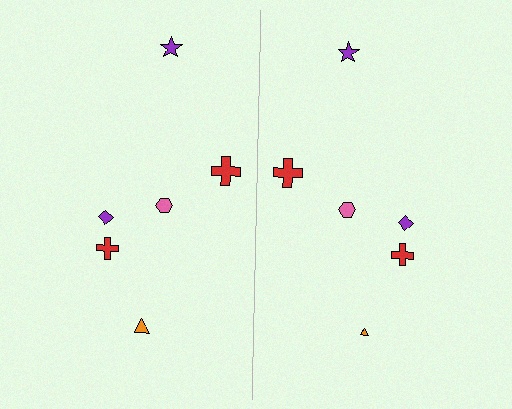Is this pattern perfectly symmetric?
No, the pattern is not perfectly symmetric. The orange triangle on the right side has a different size than its mirror counterpart.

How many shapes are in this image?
There are 12 shapes in this image.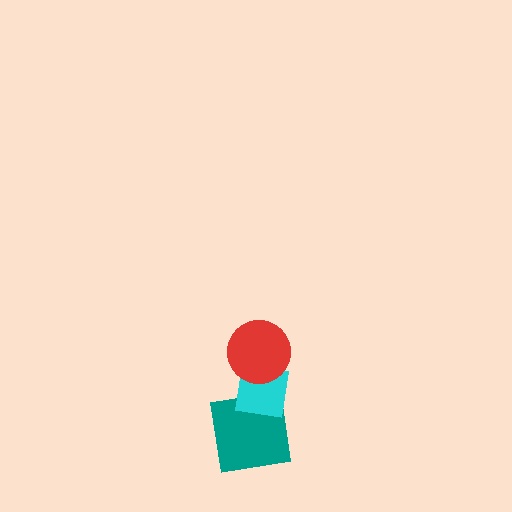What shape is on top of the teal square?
The cyan square is on top of the teal square.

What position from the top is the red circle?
The red circle is 1st from the top.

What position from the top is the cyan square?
The cyan square is 2nd from the top.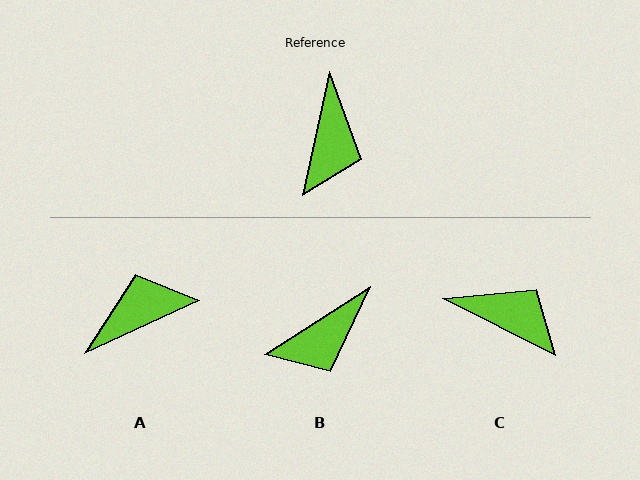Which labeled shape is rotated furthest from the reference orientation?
A, about 127 degrees away.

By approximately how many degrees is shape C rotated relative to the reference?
Approximately 75 degrees counter-clockwise.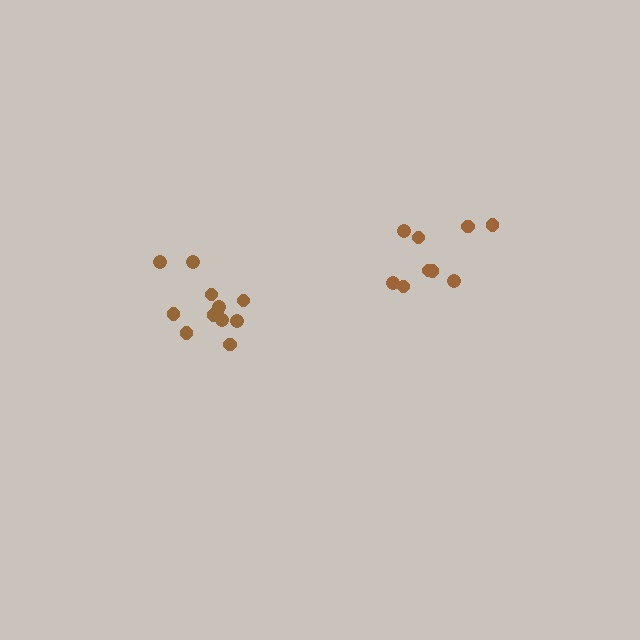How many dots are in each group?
Group 1: 9 dots, Group 2: 12 dots (21 total).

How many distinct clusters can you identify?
There are 2 distinct clusters.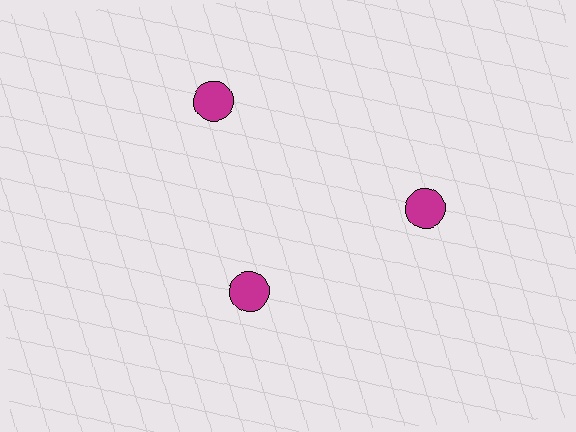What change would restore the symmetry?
The symmetry would be restored by moving it outward, back onto the ring so that all 3 circles sit at equal angles and equal distance from the center.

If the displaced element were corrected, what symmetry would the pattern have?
It would have 3-fold rotational symmetry — the pattern would map onto itself every 120 degrees.